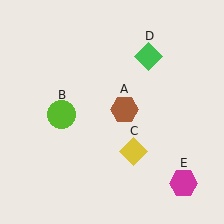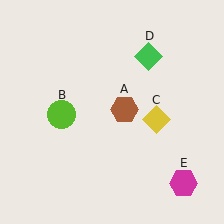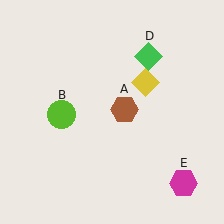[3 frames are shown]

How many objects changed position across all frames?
1 object changed position: yellow diamond (object C).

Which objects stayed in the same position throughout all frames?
Brown hexagon (object A) and lime circle (object B) and green diamond (object D) and magenta hexagon (object E) remained stationary.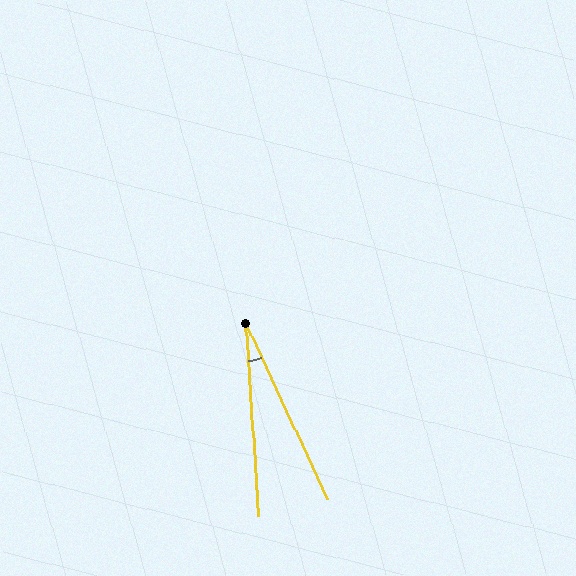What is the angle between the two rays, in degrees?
Approximately 21 degrees.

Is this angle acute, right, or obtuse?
It is acute.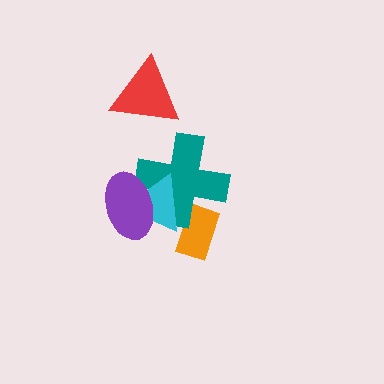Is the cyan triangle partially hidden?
Yes, it is partially covered by another shape.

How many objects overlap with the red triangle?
0 objects overlap with the red triangle.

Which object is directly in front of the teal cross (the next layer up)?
The cyan triangle is directly in front of the teal cross.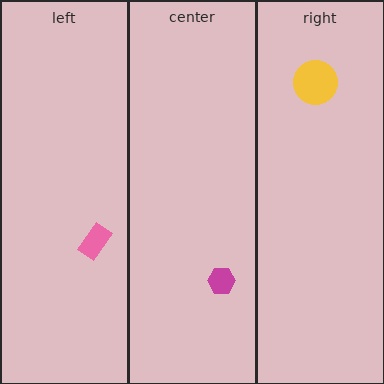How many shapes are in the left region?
1.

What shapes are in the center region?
The magenta hexagon.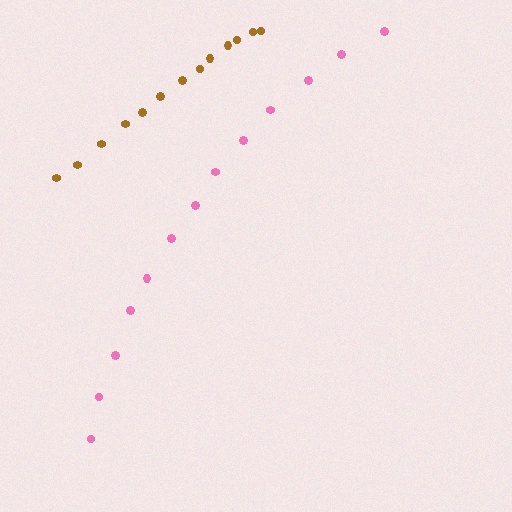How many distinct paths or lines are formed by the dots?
There are 2 distinct paths.